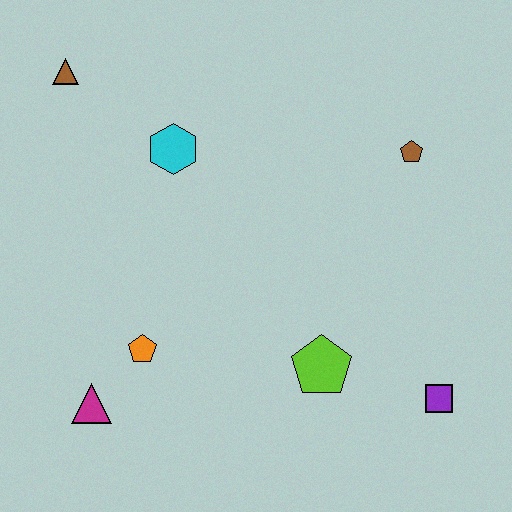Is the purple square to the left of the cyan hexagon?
No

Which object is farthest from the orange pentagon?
The brown pentagon is farthest from the orange pentagon.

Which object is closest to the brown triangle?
The cyan hexagon is closest to the brown triangle.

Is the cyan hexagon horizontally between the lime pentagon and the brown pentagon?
No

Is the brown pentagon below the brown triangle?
Yes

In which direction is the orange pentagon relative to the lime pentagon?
The orange pentagon is to the left of the lime pentagon.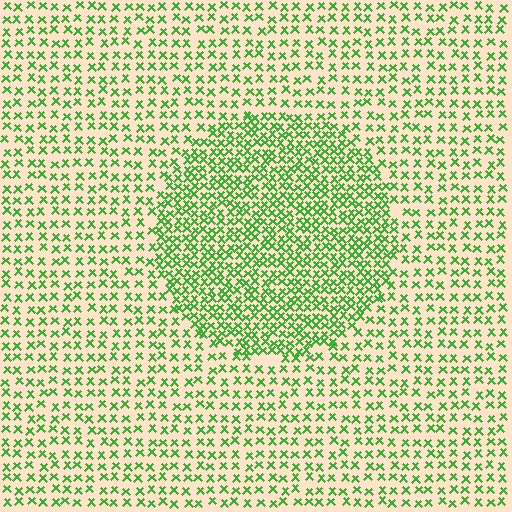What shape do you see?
I see a circle.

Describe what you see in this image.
The image contains small green elements arranged at two different densities. A circle-shaped region is visible where the elements are more densely packed than the surrounding area.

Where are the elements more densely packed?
The elements are more densely packed inside the circle boundary.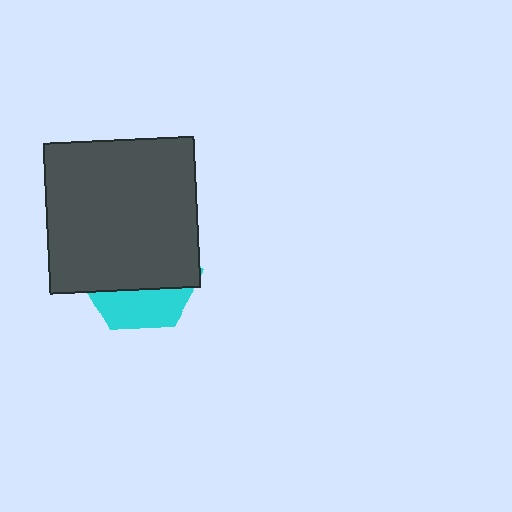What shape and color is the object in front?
The object in front is a dark gray square.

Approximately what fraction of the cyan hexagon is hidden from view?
Roughly 70% of the cyan hexagon is hidden behind the dark gray square.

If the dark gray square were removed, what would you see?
You would see the complete cyan hexagon.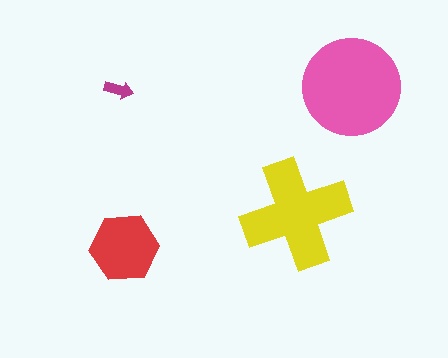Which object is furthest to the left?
The magenta arrow is leftmost.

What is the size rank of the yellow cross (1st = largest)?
2nd.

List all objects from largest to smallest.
The pink circle, the yellow cross, the red hexagon, the magenta arrow.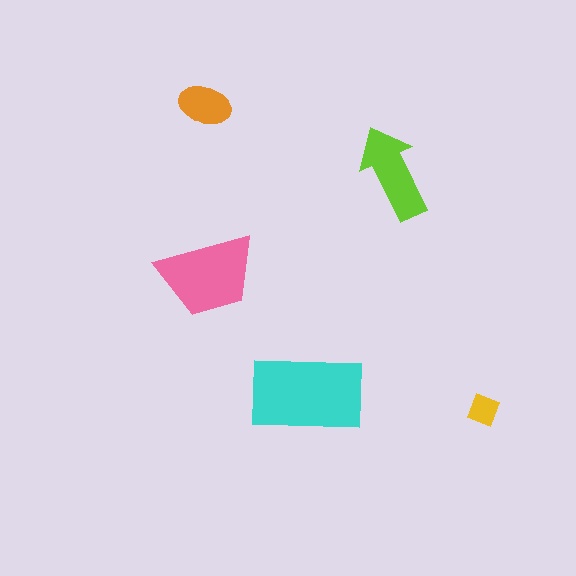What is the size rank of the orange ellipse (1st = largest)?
4th.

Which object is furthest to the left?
The orange ellipse is leftmost.